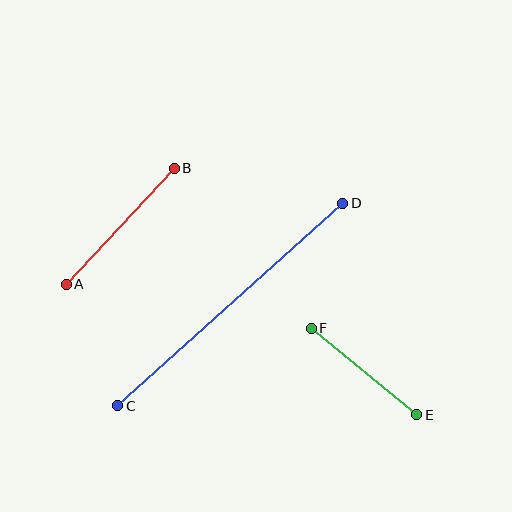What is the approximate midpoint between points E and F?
The midpoint is at approximately (364, 371) pixels.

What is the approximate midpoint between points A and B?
The midpoint is at approximately (120, 226) pixels.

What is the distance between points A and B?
The distance is approximately 159 pixels.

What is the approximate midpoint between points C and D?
The midpoint is at approximately (230, 304) pixels.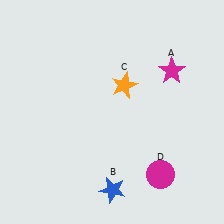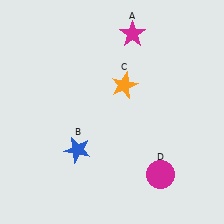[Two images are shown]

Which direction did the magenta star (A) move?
The magenta star (A) moved left.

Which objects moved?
The objects that moved are: the magenta star (A), the blue star (B).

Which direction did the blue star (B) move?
The blue star (B) moved up.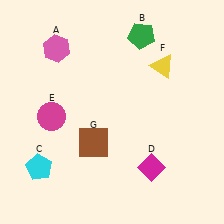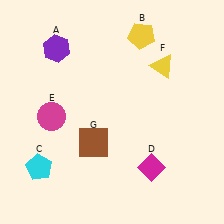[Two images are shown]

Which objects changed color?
A changed from pink to purple. B changed from green to yellow.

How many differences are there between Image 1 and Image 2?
There are 2 differences between the two images.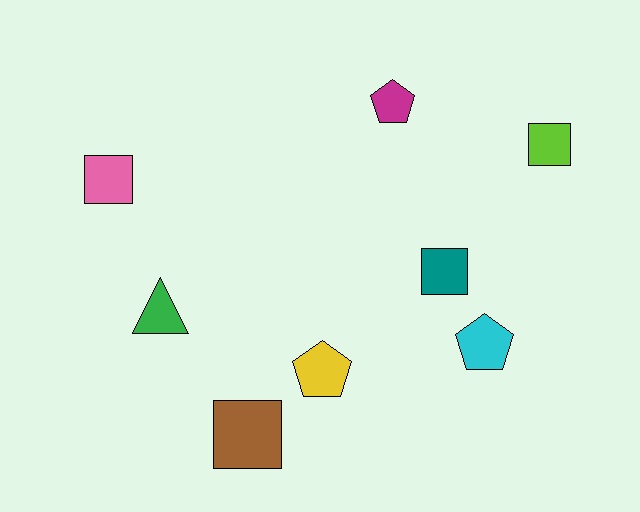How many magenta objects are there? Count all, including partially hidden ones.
There is 1 magenta object.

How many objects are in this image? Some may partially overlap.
There are 8 objects.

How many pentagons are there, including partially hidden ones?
There are 3 pentagons.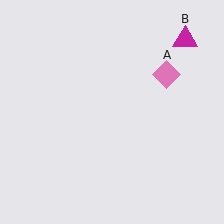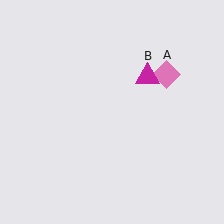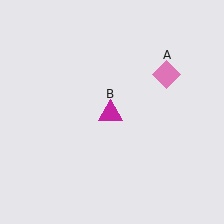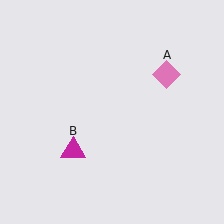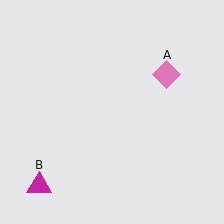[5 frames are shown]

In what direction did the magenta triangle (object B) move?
The magenta triangle (object B) moved down and to the left.